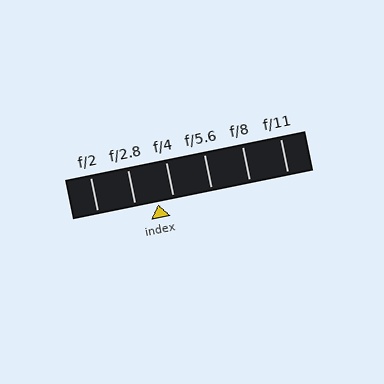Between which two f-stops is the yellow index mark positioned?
The index mark is between f/2.8 and f/4.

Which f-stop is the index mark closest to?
The index mark is closest to f/4.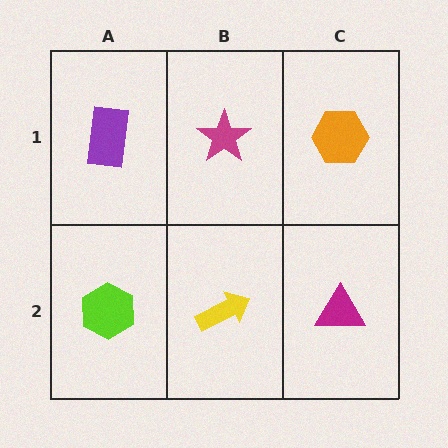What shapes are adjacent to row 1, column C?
A magenta triangle (row 2, column C), a magenta star (row 1, column B).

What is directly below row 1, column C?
A magenta triangle.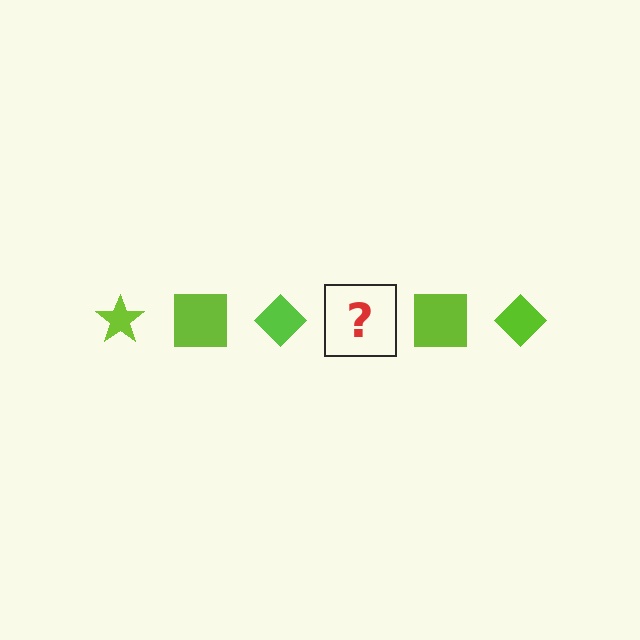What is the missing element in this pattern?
The missing element is a lime star.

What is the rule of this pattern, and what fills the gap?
The rule is that the pattern cycles through star, square, diamond shapes in lime. The gap should be filled with a lime star.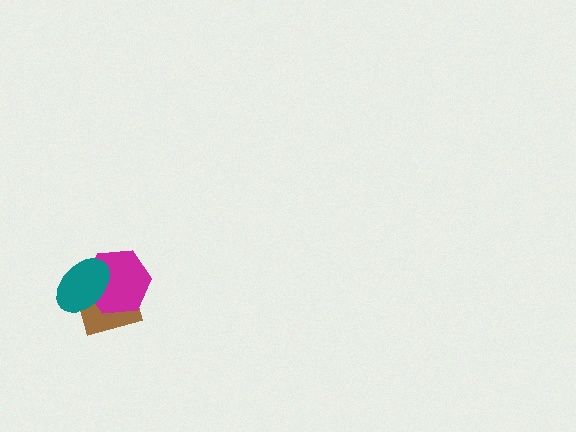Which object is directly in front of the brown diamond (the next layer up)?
The magenta hexagon is directly in front of the brown diamond.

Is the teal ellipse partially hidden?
No, no other shape covers it.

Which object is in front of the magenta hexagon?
The teal ellipse is in front of the magenta hexagon.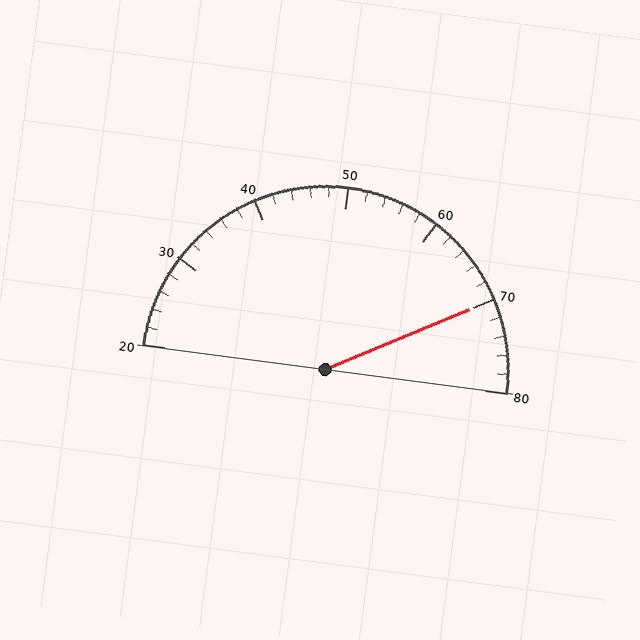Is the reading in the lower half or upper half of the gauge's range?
The reading is in the upper half of the range (20 to 80).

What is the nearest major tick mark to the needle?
The nearest major tick mark is 70.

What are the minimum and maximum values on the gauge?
The gauge ranges from 20 to 80.